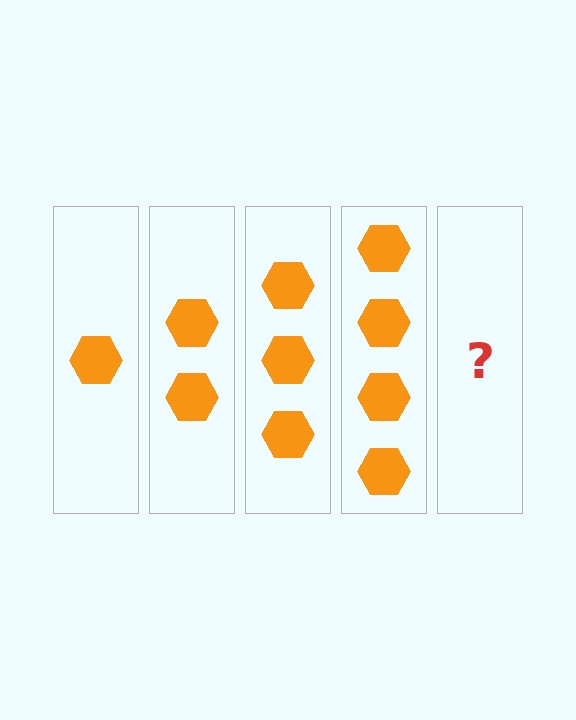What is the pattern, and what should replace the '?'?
The pattern is that each step adds one more hexagon. The '?' should be 5 hexagons.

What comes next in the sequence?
The next element should be 5 hexagons.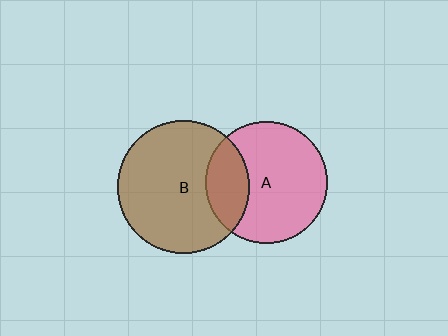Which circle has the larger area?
Circle B (brown).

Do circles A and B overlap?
Yes.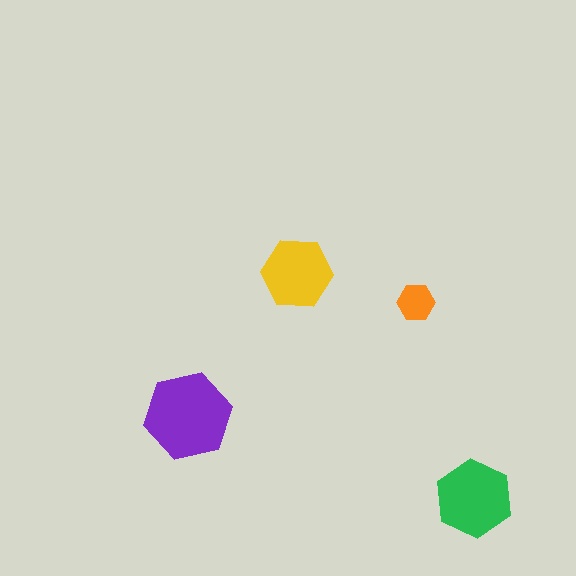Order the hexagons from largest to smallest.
the purple one, the green one, the yellow one, the orange one.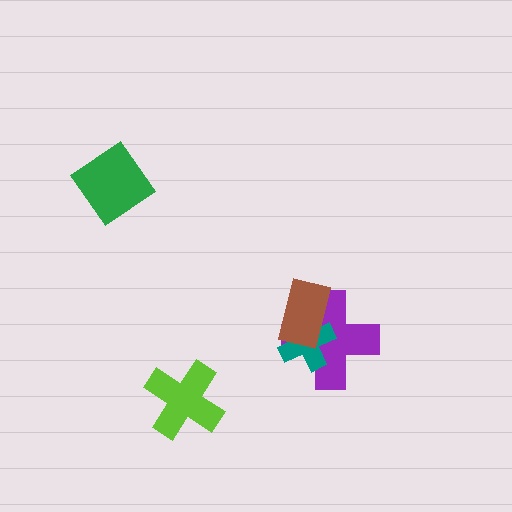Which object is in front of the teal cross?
The brown rectangle is in front of the teal cross.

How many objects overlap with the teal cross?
2 objects overlap with the teal cross.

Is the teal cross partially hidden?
Yes, it is partially covered by another shape.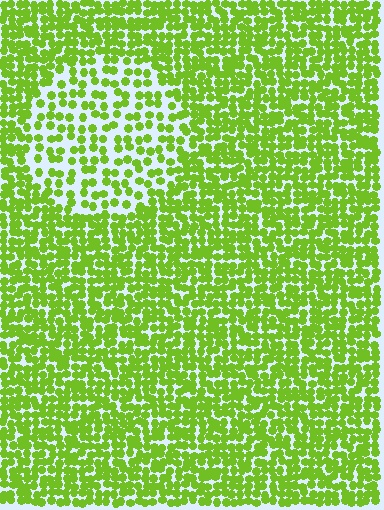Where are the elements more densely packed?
The elements are more densely packed outside the circle boundary.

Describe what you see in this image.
The image contains small lime elements arranged at two different densities. A circle-shaped region is visible where the elements are less densely packed than the surrounding area.